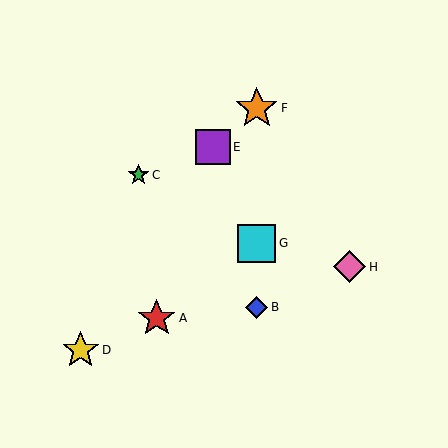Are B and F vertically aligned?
Yes, both are at x≈257.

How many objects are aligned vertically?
3 objects (B, F, G) are aligned vertically.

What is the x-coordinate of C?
Object C is at x≈139.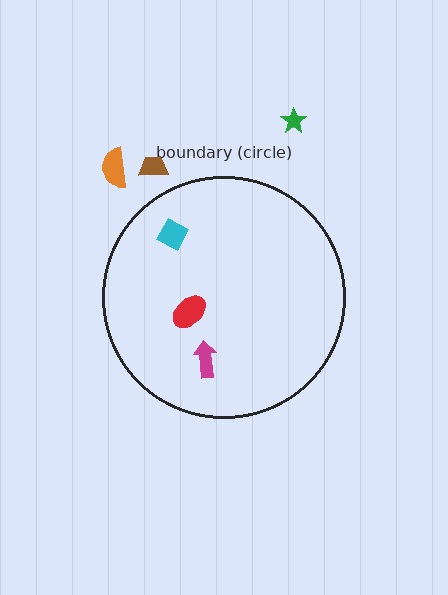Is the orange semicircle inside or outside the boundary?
Outside.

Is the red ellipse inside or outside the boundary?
Inside.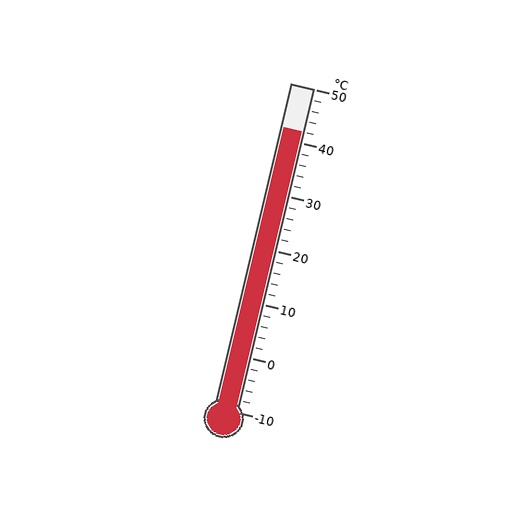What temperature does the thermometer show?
The thermometer shows approximately 42°C.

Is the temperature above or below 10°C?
The temperature is above 10°C.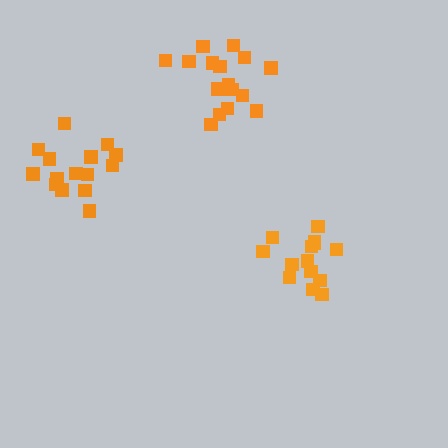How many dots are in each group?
Group 1: 15 dots, Group 2: 14 dots, Group 3: 17 dots (46 total).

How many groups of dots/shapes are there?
There are 3 groups.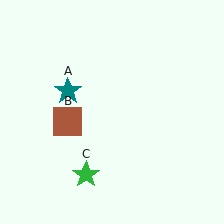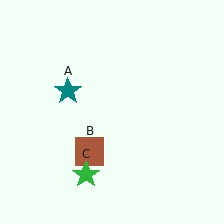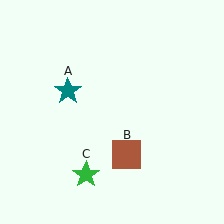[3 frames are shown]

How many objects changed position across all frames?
1 object changed position: brown square (object B).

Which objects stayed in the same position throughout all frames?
Teal star (object A) and green star (object C) remained stationary.